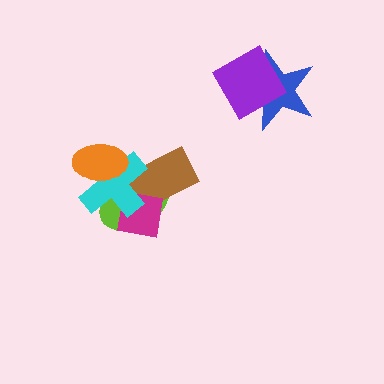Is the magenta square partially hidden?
Yes, it is partially covered by another shape.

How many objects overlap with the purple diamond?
1 object overlaps with the purple diamond.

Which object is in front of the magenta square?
The cyan cross is in front of the magenta square.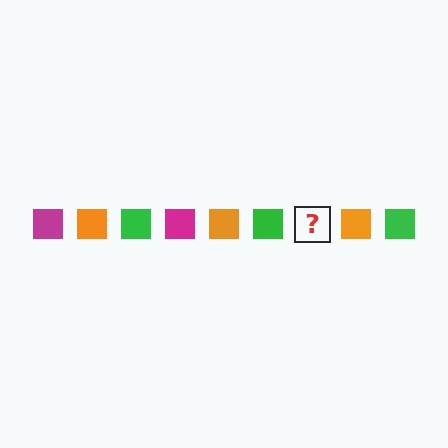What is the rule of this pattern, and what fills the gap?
The rule is that the pattern cycles through magenta, orange, green squares. The gap should be filled with a magenta square.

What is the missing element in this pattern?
The missing element is a magenta square.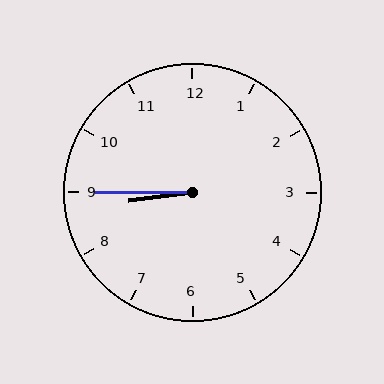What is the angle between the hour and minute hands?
Approximately 8 degrees.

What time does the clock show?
8:45.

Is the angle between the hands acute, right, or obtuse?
It is acute.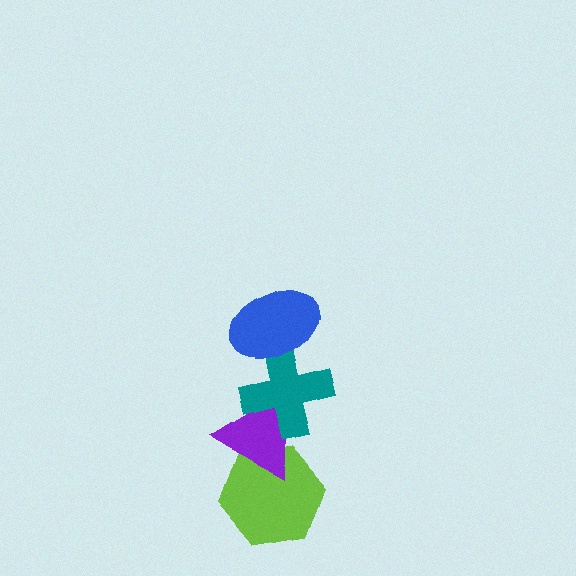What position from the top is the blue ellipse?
The blue ellipse is 1st from the top.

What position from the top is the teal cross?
The teal cross is 2nd from the top.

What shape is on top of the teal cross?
The blue ellipse is on top of the teal cross.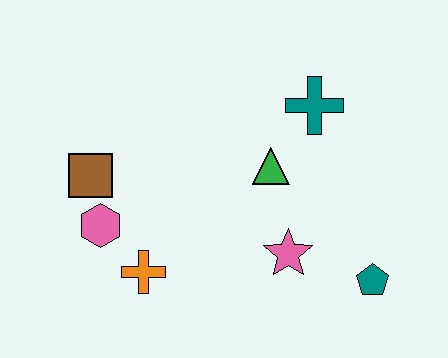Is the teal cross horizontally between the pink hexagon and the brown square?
No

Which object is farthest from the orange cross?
The teal cross is farthest from the orange cross.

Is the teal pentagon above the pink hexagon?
No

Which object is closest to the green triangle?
The teal cross is closest to the green triangle.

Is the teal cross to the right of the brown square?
Yes